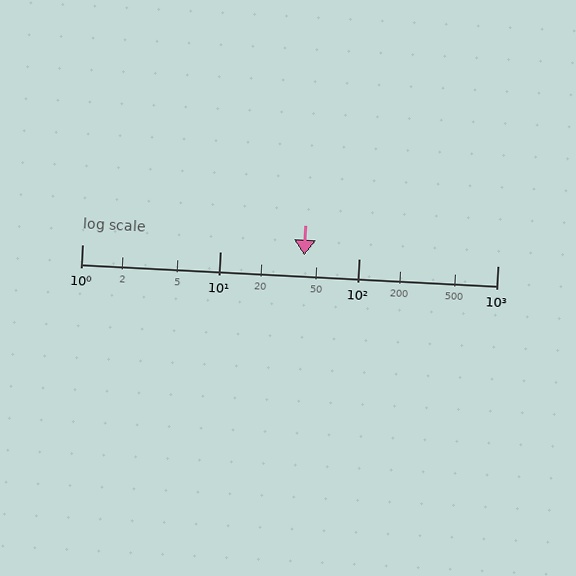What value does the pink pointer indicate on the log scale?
The pointer indicates approximately 40.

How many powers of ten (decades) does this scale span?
The scale spans 3 decades, from 1 to 1000.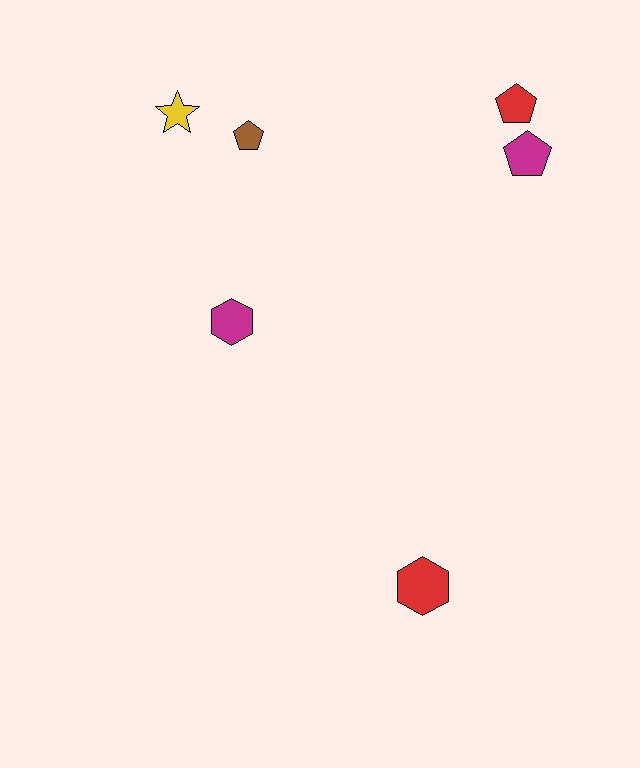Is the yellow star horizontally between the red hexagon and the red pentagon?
No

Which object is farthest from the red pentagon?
The red hexagon is farthest from the red pentagon.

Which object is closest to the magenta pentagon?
The red pentagon is closest to the magenta pentagon.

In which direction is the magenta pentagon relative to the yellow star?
The magenta pentagon is to the right of the yellow star.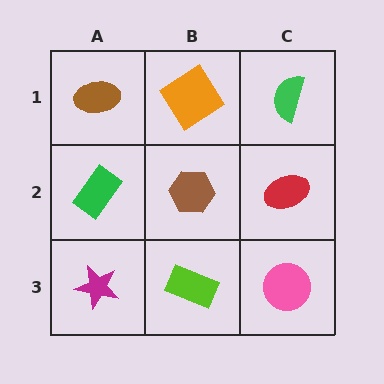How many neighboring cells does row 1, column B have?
3.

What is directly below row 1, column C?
A red ellipse.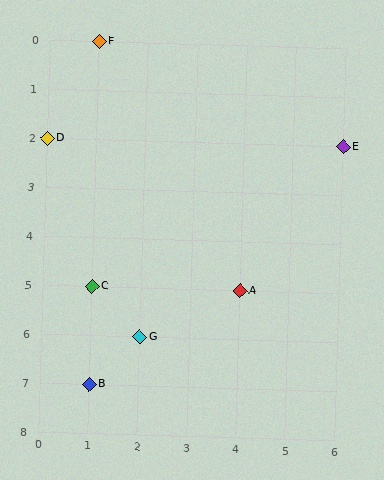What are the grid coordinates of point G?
Point G is at grid coordinates (2, 6).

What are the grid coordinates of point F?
Point F is at grid coordinates (1, 0).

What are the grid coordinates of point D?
Point D is at grid coordinates (0, 2).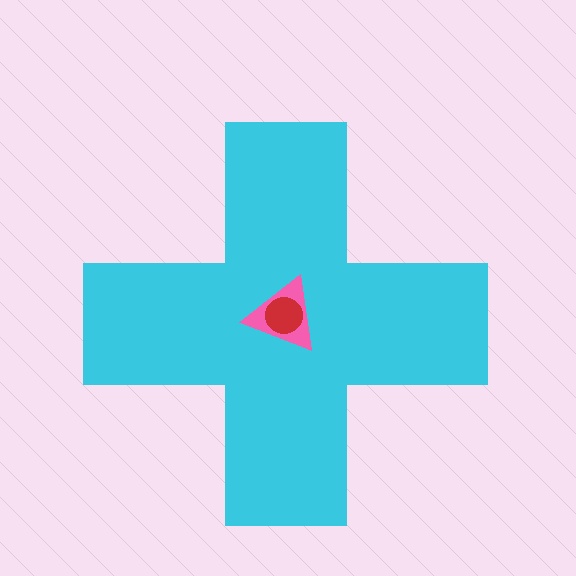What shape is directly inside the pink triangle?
The red circle.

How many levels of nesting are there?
3.